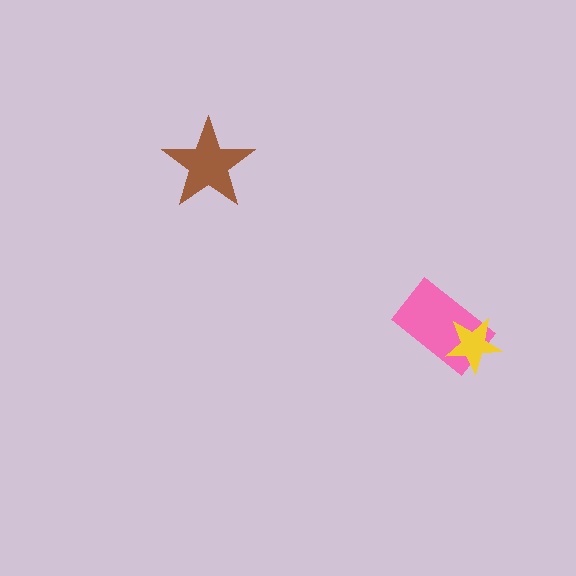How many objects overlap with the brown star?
0 objects overlap with the brown star.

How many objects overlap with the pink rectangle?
1 object overlaps with the pink rectangle.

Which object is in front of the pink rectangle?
The yellow star is in front of the pink rectangle.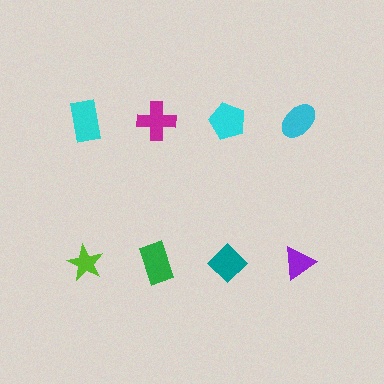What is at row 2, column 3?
A teal diamond.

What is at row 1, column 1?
A cyan rectangle.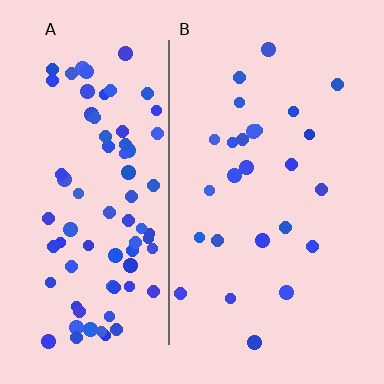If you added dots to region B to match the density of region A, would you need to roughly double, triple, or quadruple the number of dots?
Approximately triple.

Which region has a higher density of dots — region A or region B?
A (the left).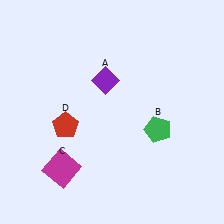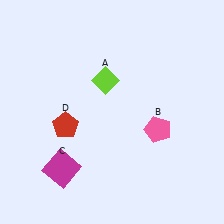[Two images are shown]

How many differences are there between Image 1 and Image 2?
There are 2 differences between the two images.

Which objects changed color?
A changed from purple to lime. B changed from green to pink.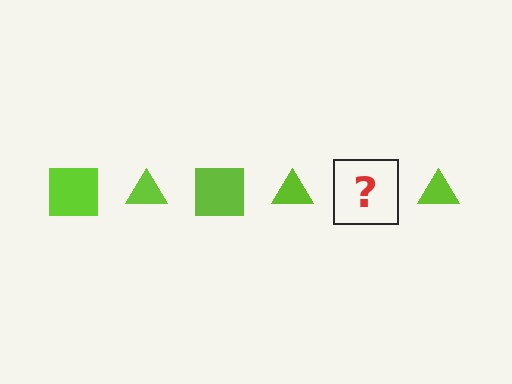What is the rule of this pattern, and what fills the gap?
The rule is that the pattern cycles through square, triangle shapes in lime. The gap should be filled with a lime square.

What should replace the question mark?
The question mark should be replaced with a lime square.